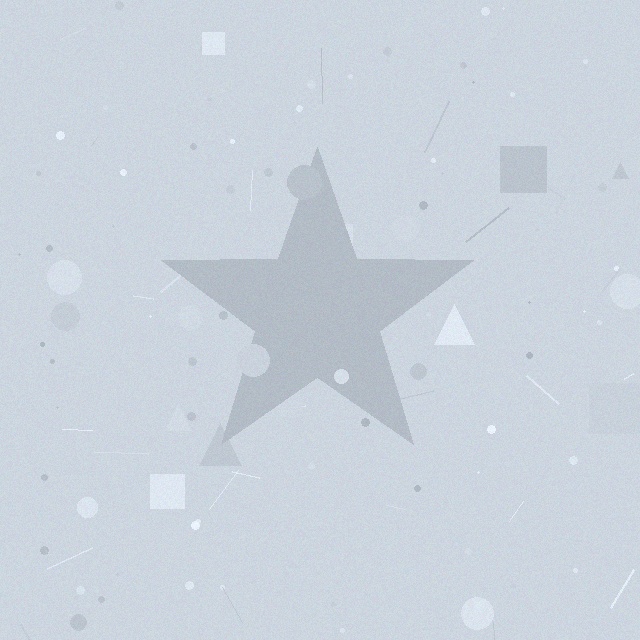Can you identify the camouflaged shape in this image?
The camouflaged shape is a star.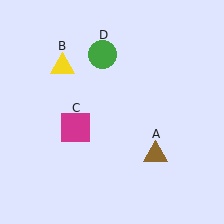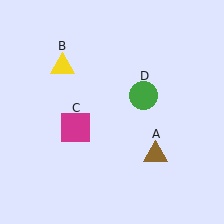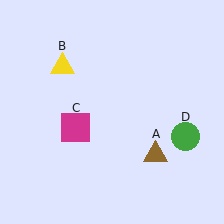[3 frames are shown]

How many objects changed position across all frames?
1 object changed position: green circle (object D).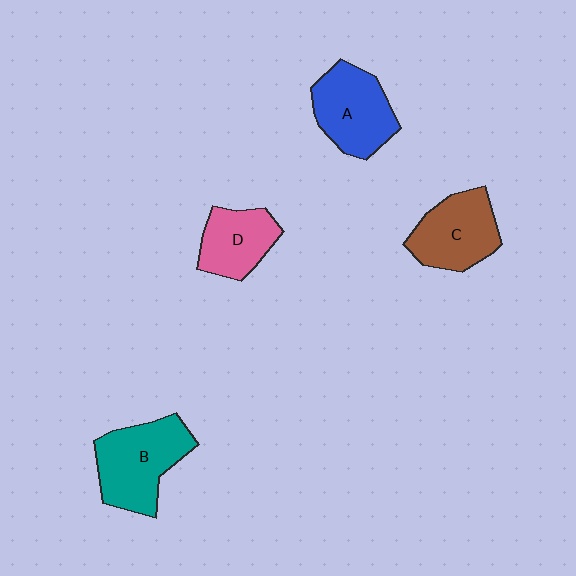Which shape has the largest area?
Shape B (teal).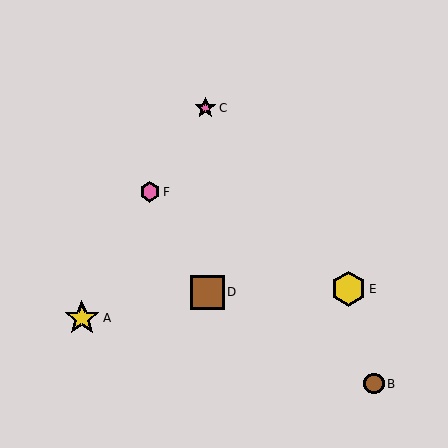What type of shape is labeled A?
Shape A is a yellow star.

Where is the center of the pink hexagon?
The center of the pink hexagon is at (150, 192).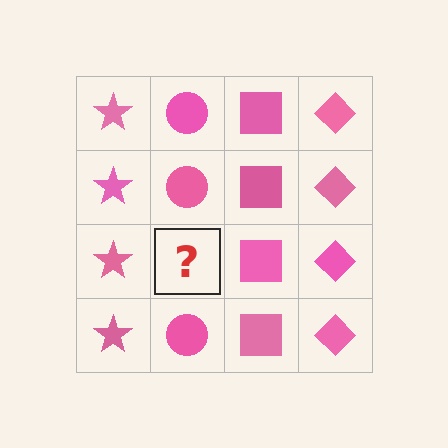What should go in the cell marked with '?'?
The missing cell should contain a pink circle.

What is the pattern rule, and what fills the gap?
The rule is that each column has a consistent shape. The gap should be filled with a pink circle.